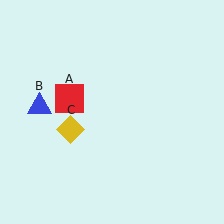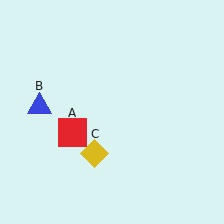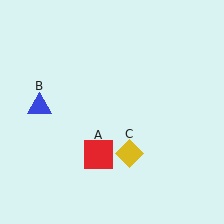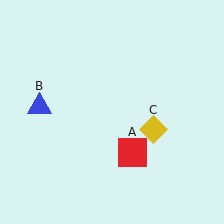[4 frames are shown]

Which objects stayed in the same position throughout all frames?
Blue triangle (object B) remained stationary.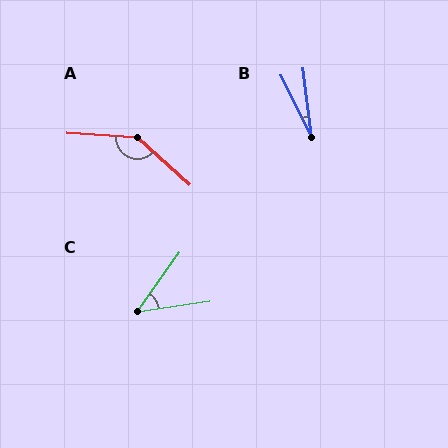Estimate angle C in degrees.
Approximately 46 degrees.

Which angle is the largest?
A, at approximately 141 degrees.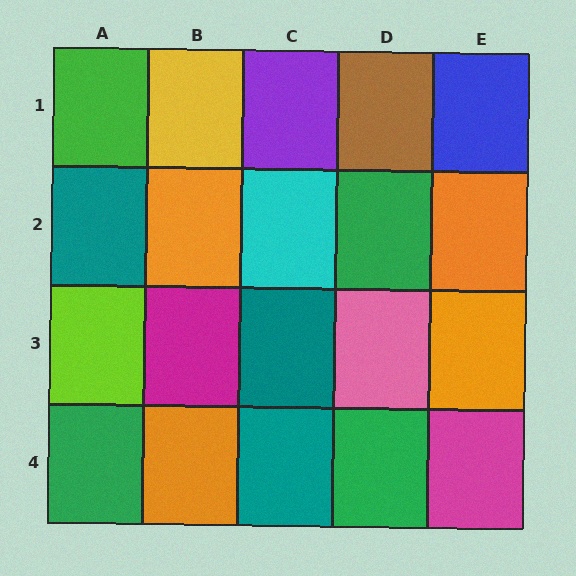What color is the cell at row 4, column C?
Teal.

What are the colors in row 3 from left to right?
Lime, magenta, teal, pink, orange.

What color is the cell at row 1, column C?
Purple.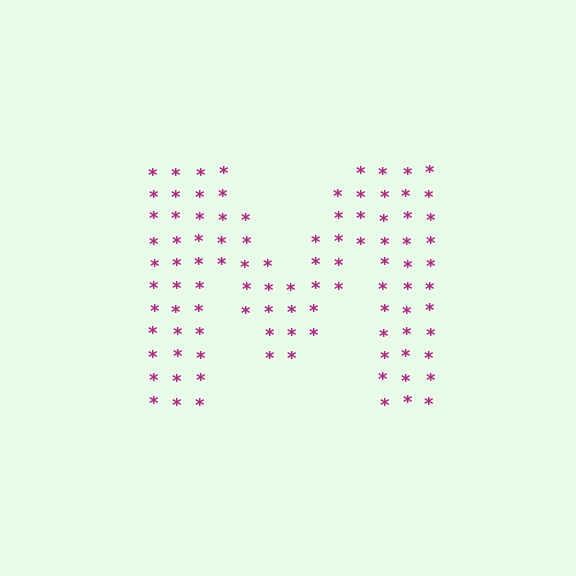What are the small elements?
The small elements are asterisks.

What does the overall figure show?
The overall figure shows the letter M.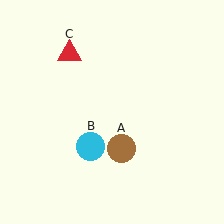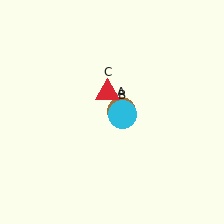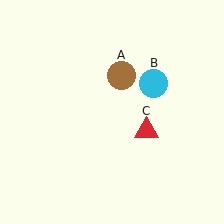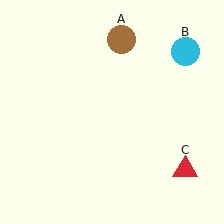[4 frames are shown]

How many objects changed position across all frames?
3 objects changed position: brown circle (object A), cyan circle (object B), red triangle (object C).